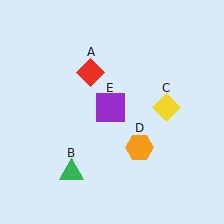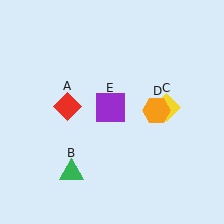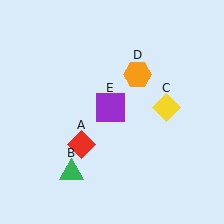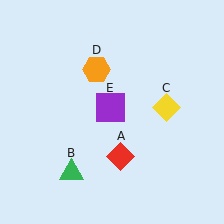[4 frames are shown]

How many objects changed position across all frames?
2 objects changed position: red diamond (object A), orange hexagon (object D).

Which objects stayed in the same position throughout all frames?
Green triangle (object B) and yellow diamond (object C) and purple square (object E) remained stationary.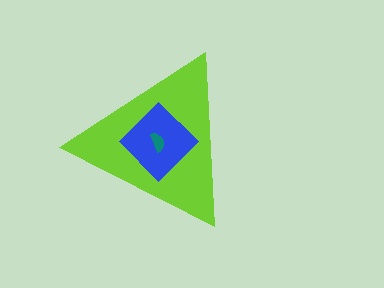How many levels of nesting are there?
3.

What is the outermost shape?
The lime triangle.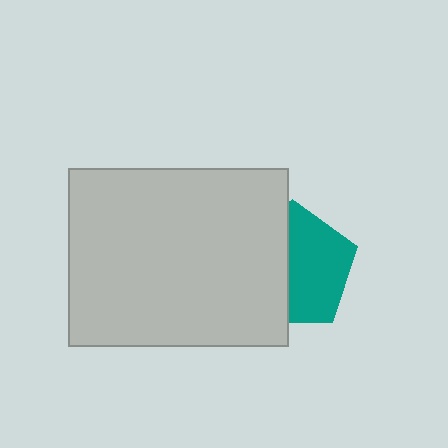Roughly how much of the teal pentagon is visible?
About half of it is visible (roughly 53%).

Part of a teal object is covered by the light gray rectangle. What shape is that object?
It is a pentagon.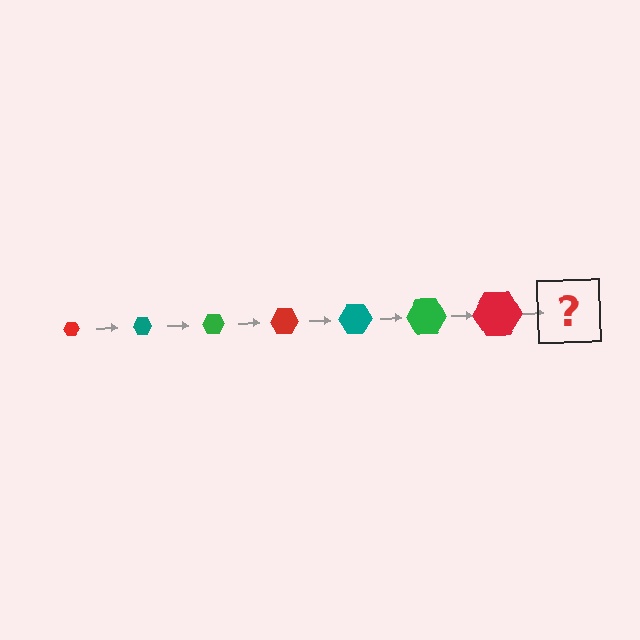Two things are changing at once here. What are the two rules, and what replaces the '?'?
The two rules are that the hexagon grows larger each step and the color cycles through red, teal, and green. The '?' should be a teal hexagon, larger than the previous one.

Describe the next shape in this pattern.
It should be a teal hexagon, larger than the previous one.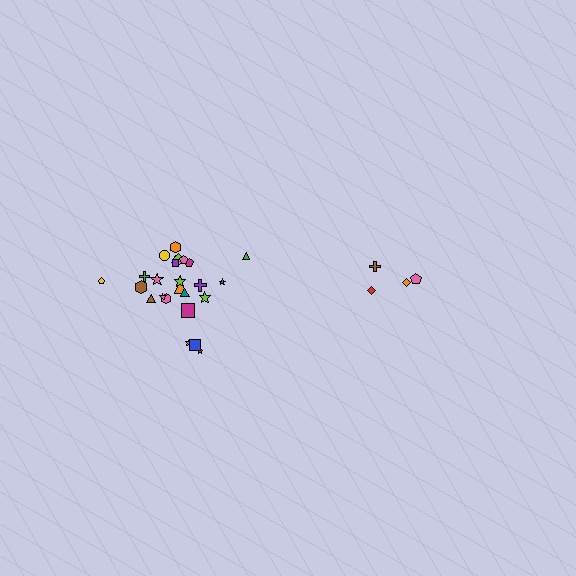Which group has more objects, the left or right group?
The left group.